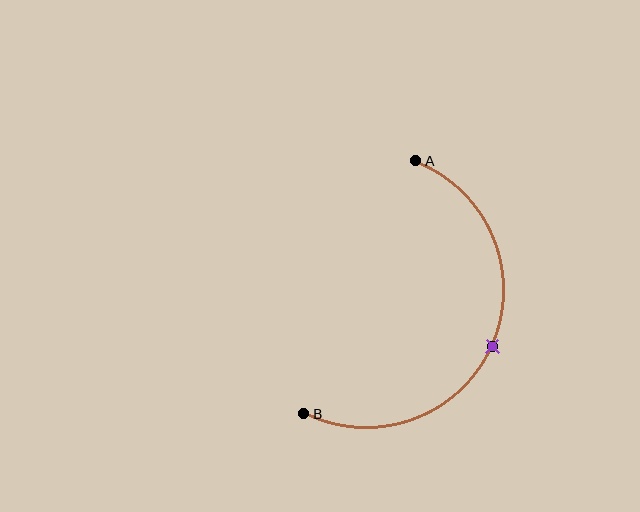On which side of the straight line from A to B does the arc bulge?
The arc bulges to the right of the straight line connecting A and B.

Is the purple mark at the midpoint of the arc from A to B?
Yes. The purple mark lies on the arc at equal arc-length from both A and B — it is the arc midpoint.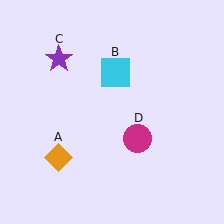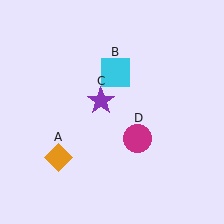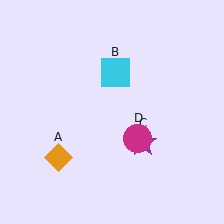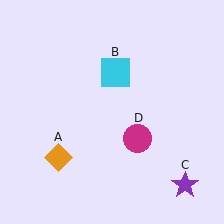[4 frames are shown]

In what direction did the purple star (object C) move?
The purple star (object C) moved down and to the right.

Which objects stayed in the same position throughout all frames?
Orange diamond (object A) and cyan square (object B) and magenta circle (object D) remained stationary.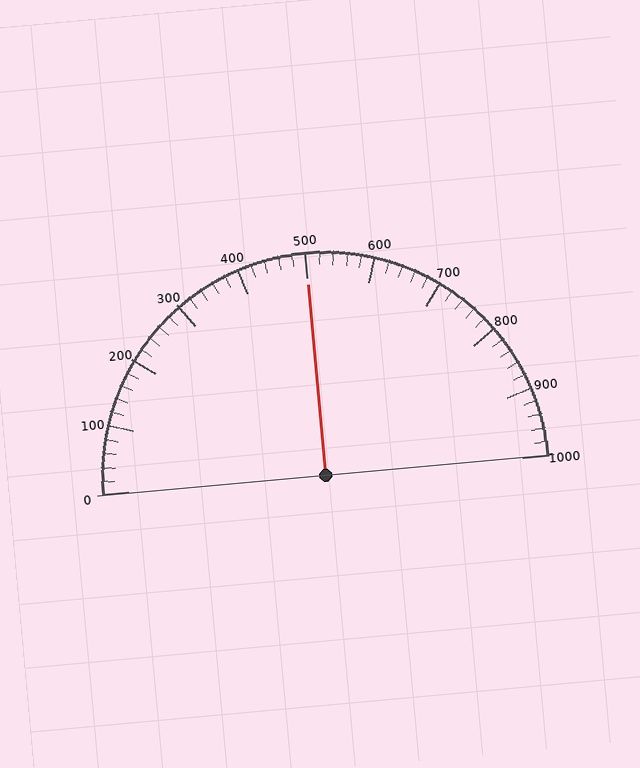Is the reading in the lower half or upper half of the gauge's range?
The reading is in the upper half of the range (0 to 1000).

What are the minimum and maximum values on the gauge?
The gauge ranges from 0 to 1000.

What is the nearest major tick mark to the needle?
The nearest major tick mark is 500.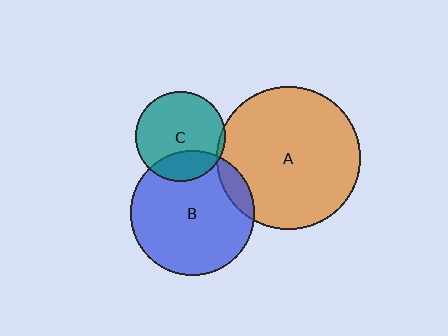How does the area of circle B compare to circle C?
Approximately 1.9 times.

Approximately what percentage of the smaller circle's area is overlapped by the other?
Approximately 5%.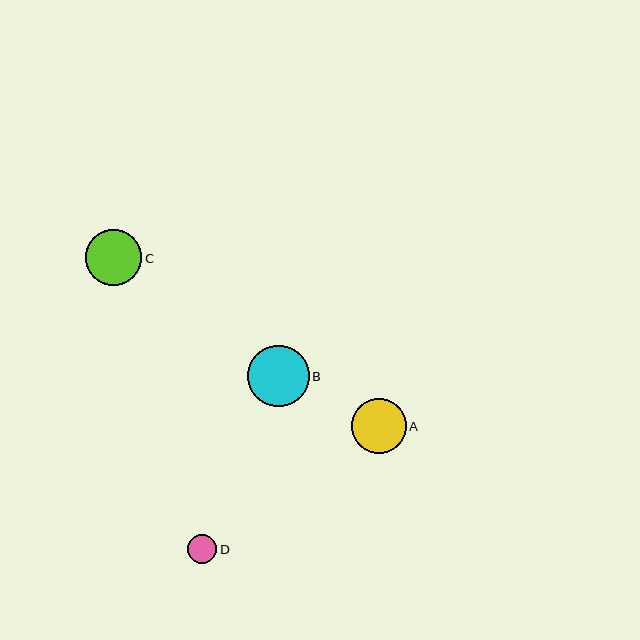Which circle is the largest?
Circle B is the largest with a size of approximately 61 pixels.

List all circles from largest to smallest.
From largest to smallest: B, C, A, D.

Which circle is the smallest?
Circle D is the smallest with a size of approximately 30 pixels.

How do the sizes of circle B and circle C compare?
Circle B and circle C are approximately the same size.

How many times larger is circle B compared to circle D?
Circle B is approximately 2.0 times the size of circle D.